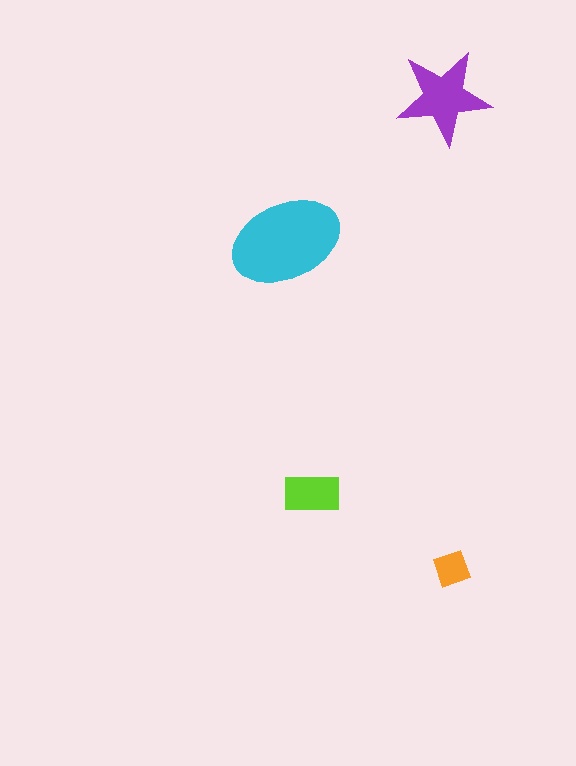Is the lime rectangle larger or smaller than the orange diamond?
Larger.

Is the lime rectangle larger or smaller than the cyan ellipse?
Smaller.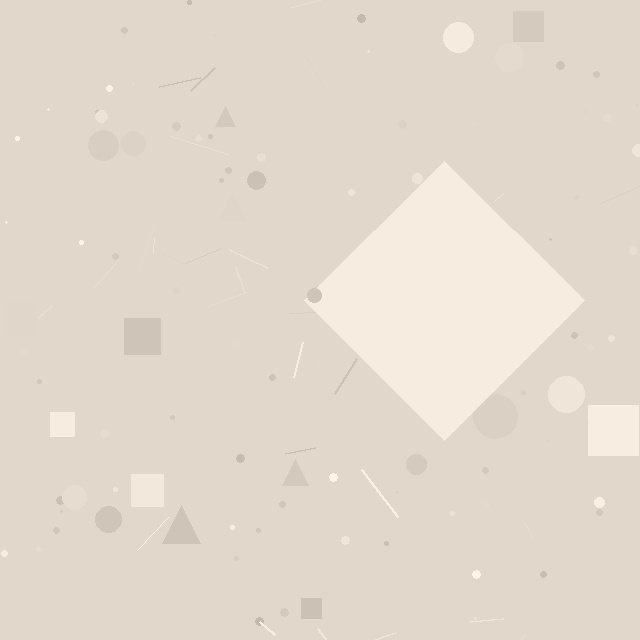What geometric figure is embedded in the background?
A diamond is embedded in the background.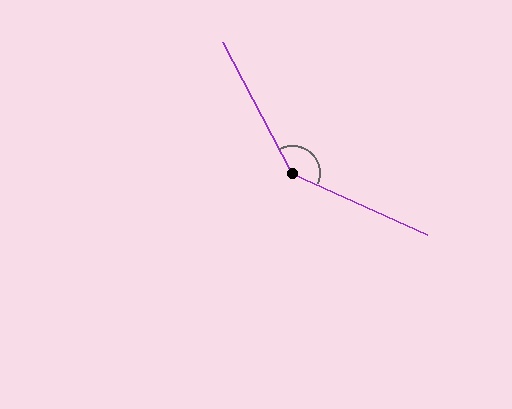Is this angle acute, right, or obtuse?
It is obtuse.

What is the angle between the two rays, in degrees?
Approximately 142 degrees.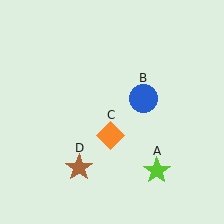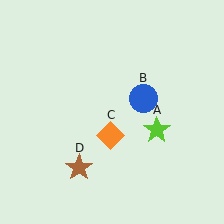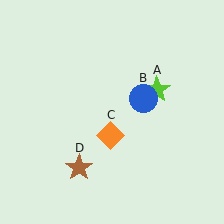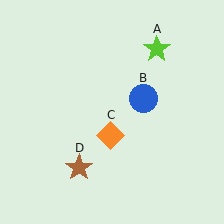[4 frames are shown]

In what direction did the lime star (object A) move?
The lime star (object A) moved up.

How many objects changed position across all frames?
1 object changed position: lime star (object A).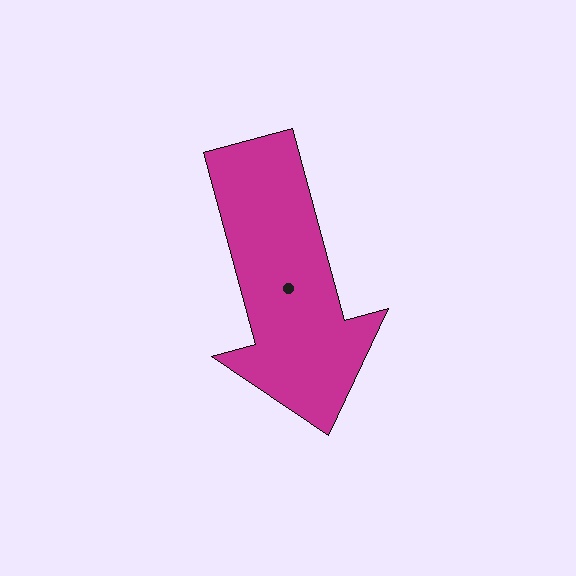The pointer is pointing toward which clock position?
Roughly 5 o'clock.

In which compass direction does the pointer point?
South.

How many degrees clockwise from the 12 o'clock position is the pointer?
Approximately 165 degrees.